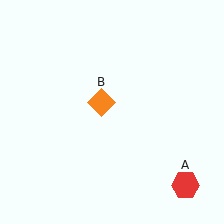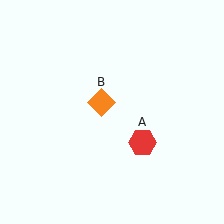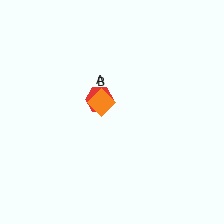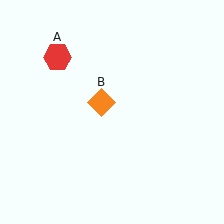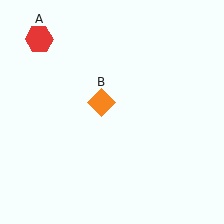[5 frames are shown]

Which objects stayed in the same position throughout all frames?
Orange diamond (object B) remained stationary.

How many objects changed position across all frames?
1 object changed position: red hexagon (object A).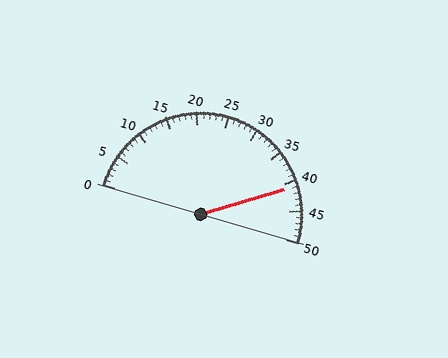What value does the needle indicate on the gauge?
The needle indicates approximately 41.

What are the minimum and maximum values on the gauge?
The gauge ranges from 0 to 50.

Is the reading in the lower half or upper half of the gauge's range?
The reading is in the upper half of the range (0 to 50).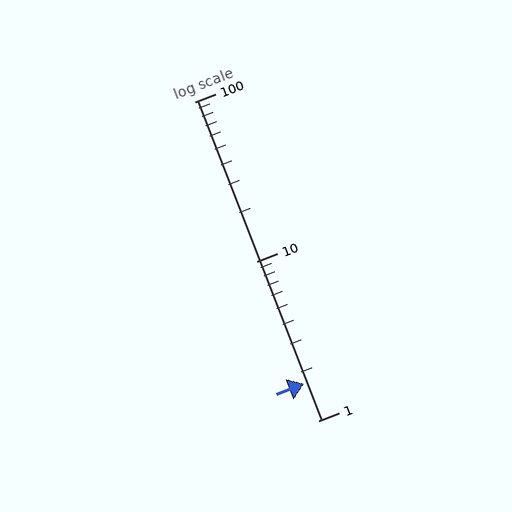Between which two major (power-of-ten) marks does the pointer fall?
The pointer is between 1 and 10.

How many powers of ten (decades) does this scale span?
The scale spans 2 decades, from 1 to 100.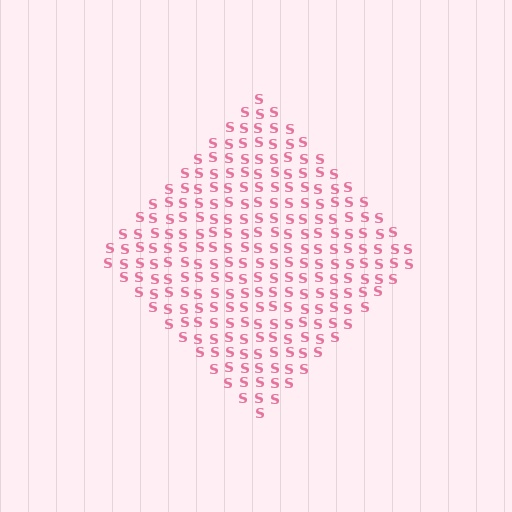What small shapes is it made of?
It is made of small letter S's.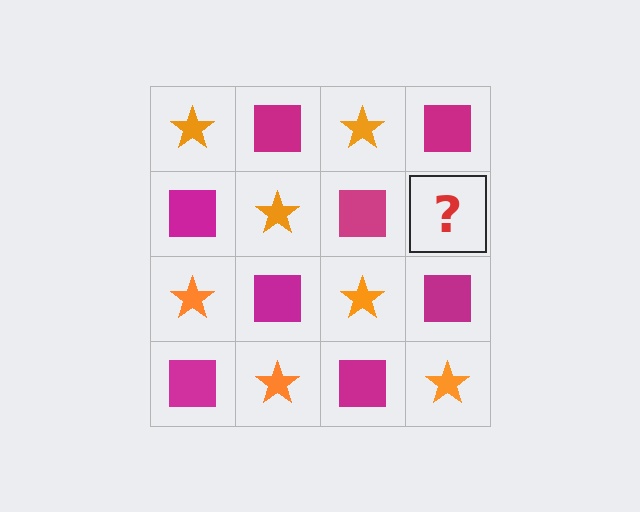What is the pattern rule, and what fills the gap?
The rule is that it alternates orange star and magenta square in a checkerboard pattern. The gap should be filled with an orange star.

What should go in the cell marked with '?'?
The missing cell should contain an orange star.